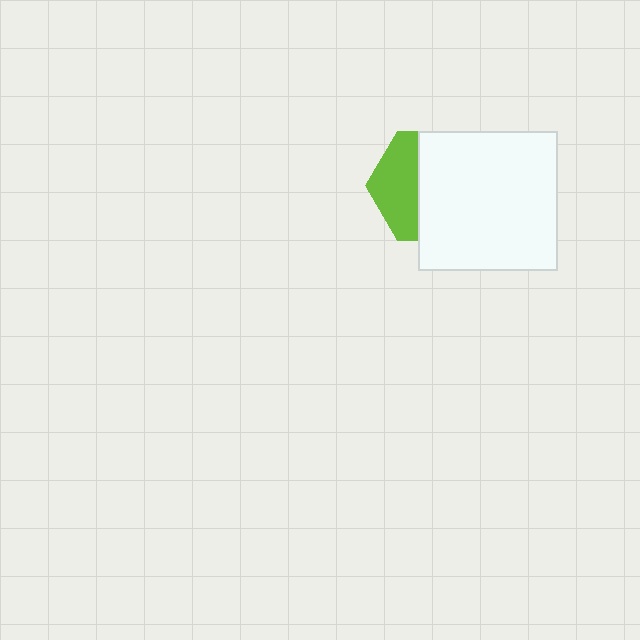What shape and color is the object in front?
The object in front is a white square.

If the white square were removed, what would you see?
You would see the complete lime hexagon.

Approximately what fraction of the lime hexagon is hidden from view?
Roughly 62% of the lime hexagon is hidden behind the white square.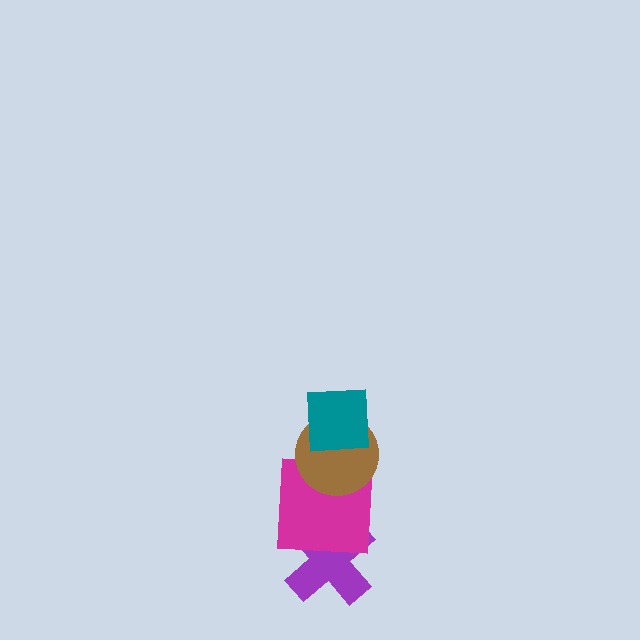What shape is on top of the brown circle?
The teal square is on top of the brown circle.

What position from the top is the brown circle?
The brown circle is 2nd from the top.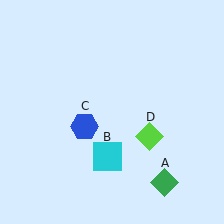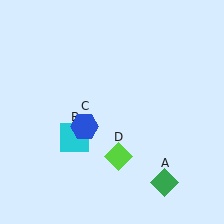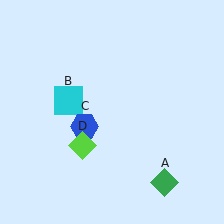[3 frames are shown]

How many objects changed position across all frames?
2 objects changed position: cyan square (object B), lime diamond (object D).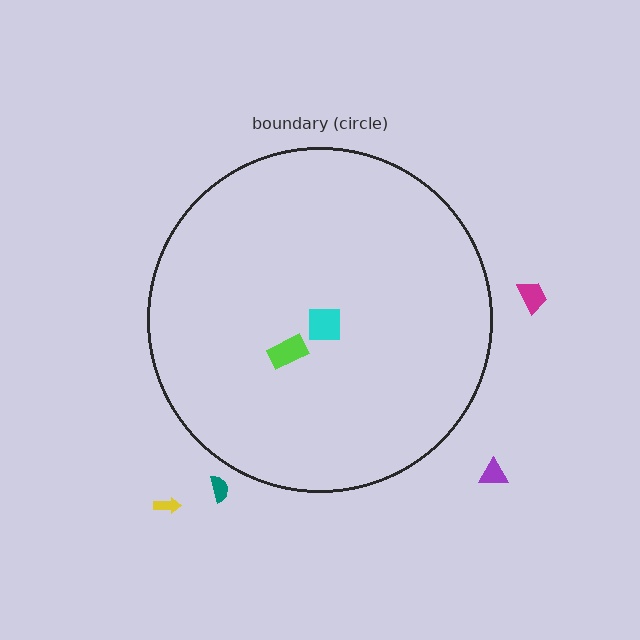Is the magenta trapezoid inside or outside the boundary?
Outside.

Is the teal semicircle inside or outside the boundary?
Outside.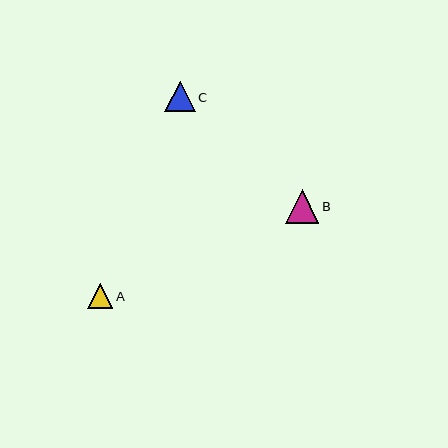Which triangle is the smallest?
Triangle A is the smallest with a size of approximately 25 pixels.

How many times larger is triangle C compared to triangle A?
Triangle C is approximately 1.2 times the size of triangle A.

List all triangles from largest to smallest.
From largest to smallest: B, C, A.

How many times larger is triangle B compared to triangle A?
Triangle B is approximately 1.3 times the size of triangle A.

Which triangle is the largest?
Triangle B is the largest with a size of approximately 33 pixels.